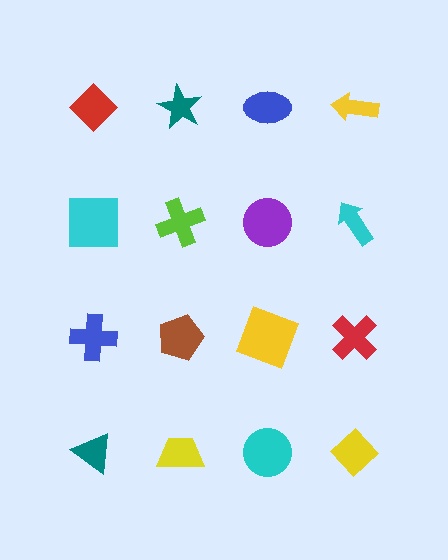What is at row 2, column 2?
A lime cross.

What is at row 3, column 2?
A brown pentagon.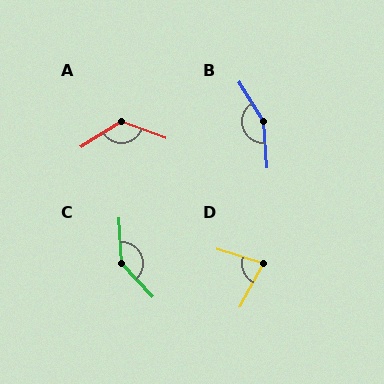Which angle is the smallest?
D, at approximately 79 degrees.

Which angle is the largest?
B, at approximately 152 degrees.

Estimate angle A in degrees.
Approximately 127 degrees.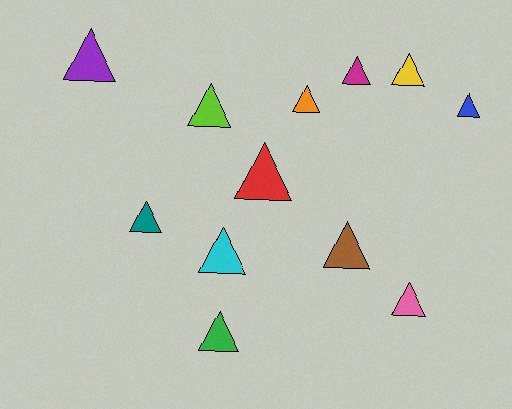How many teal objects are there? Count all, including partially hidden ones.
There is 1 teal object.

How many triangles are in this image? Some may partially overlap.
There are 12 triangles.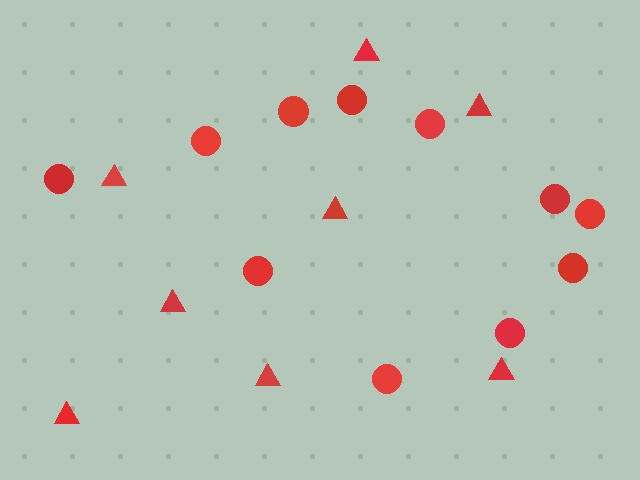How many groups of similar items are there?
There are 2 groups: one group of circles (11) and one group of triangles (8).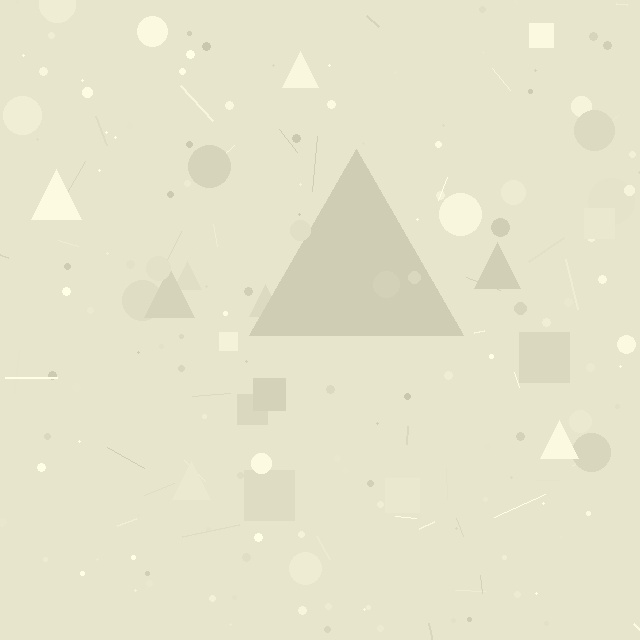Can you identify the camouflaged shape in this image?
The camouflaged shape is a triangle.